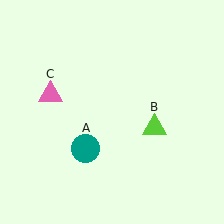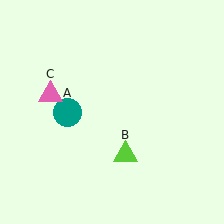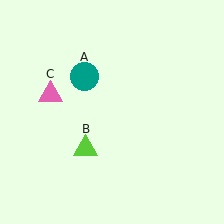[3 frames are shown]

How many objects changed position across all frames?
2 objects changed position: teal circle (object A), lime triangle (object B).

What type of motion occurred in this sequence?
The teal circle (object A), lime triangle (object B) rotated clockwise around the center of the scene.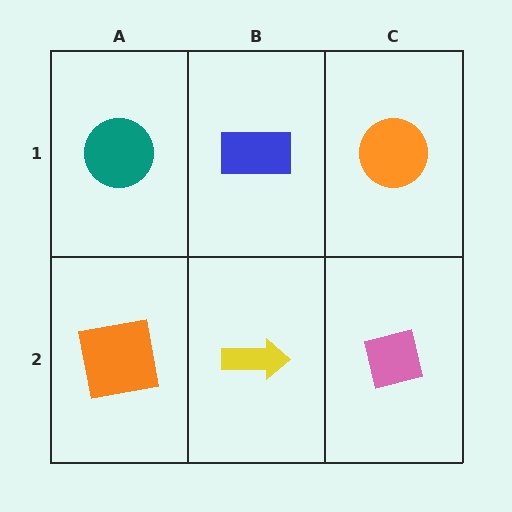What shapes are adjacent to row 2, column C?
An orange circle (row 1, column C), a yellow arrow (row 2, column B).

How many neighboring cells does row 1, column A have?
2.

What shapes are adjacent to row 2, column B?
A blue rectangle (row 1, column B), an orange square (row 2, column A), a pink square (row 2, column C).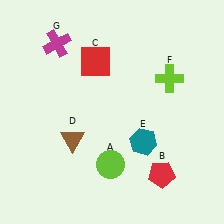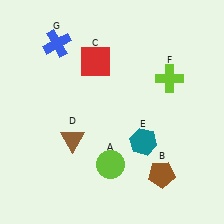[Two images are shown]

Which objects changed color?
B changed from red to brown. G changed from magenta to blue.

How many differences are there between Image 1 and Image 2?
There are 2 differences between the two images.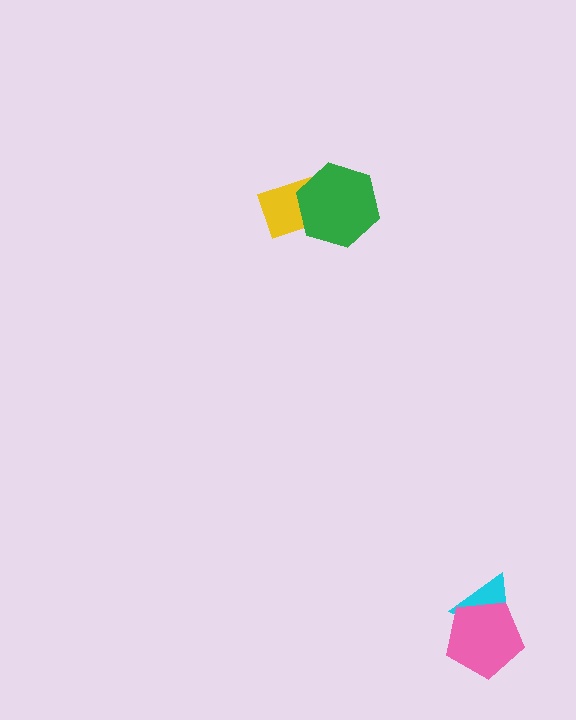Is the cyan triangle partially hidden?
Yes, it is partially covered by another shape.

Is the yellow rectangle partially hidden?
Yes, it is partially covered by another shape.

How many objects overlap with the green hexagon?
1 object overlaps with the green hexagon.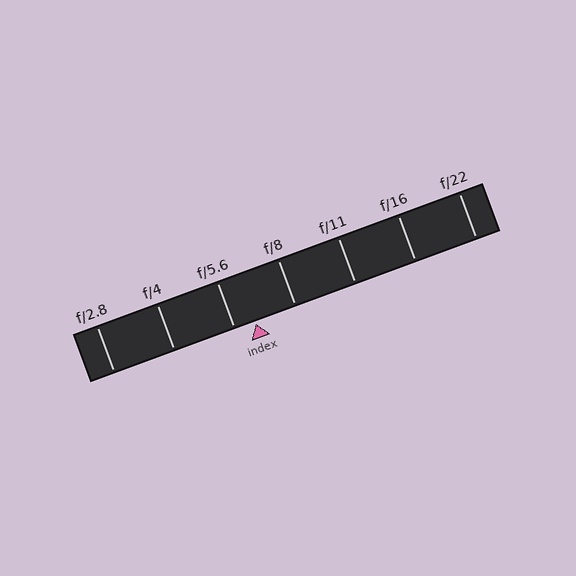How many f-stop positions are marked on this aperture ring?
There are 7 f-stop positions marked.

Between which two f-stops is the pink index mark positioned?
The index mark is between f/5.6 and f/8.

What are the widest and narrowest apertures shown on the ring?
The widest aperture shown is f/2.8 and the narrowest is f/22.